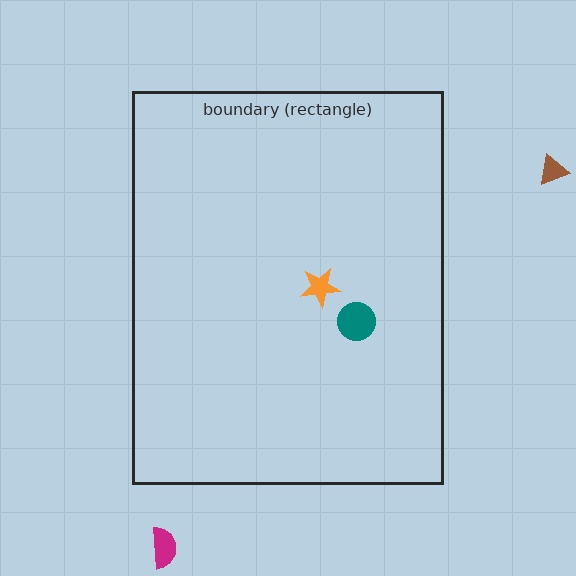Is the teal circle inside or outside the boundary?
Inside.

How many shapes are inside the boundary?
2 inside, 2 outside.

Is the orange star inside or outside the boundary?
Inside.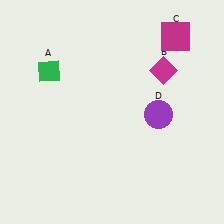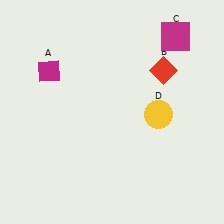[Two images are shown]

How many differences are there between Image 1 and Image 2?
There are 3 differences between the two images.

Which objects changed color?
A changed from green to magenta. B changed from magenta to red. D changed from purple to yellow.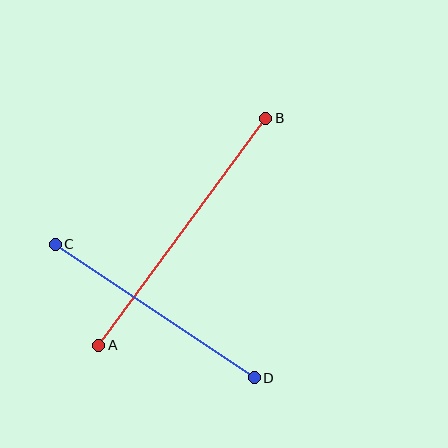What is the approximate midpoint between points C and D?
The midpoint is at approximately (155, 311) pixels.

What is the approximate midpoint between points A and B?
The midpoint is at approximately (182, 232) pixels.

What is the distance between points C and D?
The distance is approximately 239 pixels.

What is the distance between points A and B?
The distance is approximately 282 pixels.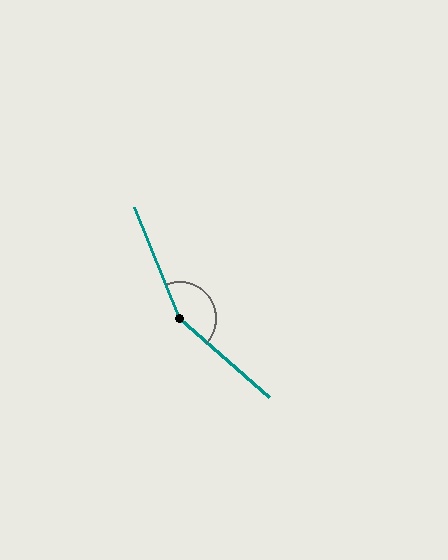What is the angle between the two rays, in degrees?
Approximately 153 degrees.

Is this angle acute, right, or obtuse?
It is obtuse.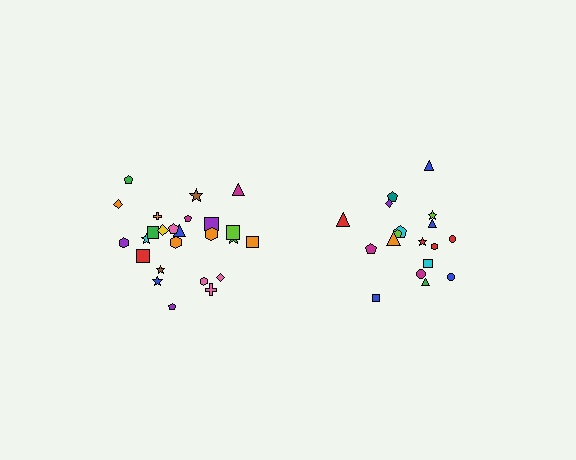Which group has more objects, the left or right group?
The left group.